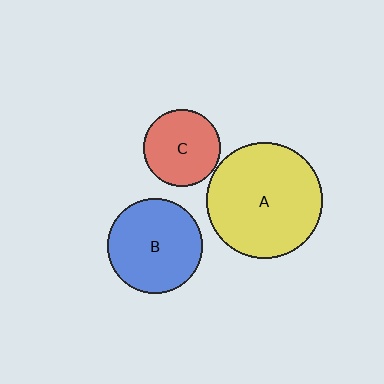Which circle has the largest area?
Circle A (yellow).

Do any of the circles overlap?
No, none of the circles overlap.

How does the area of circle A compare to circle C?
Approximately 2.2 times.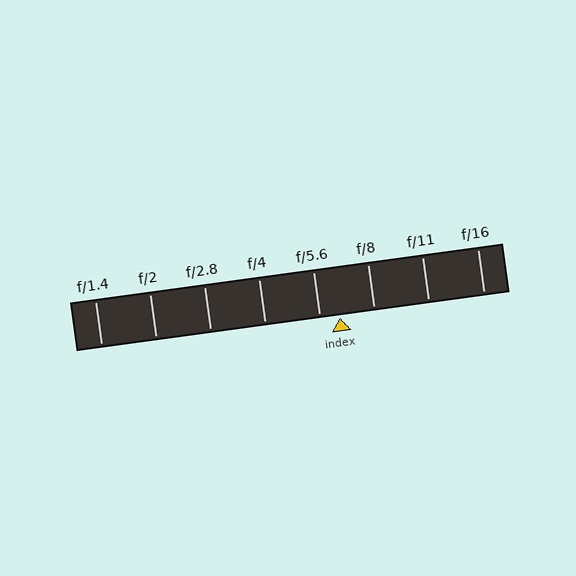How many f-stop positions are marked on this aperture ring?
There are 8 f-stop positions marked.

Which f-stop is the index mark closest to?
The index mark is closest to f/5.6.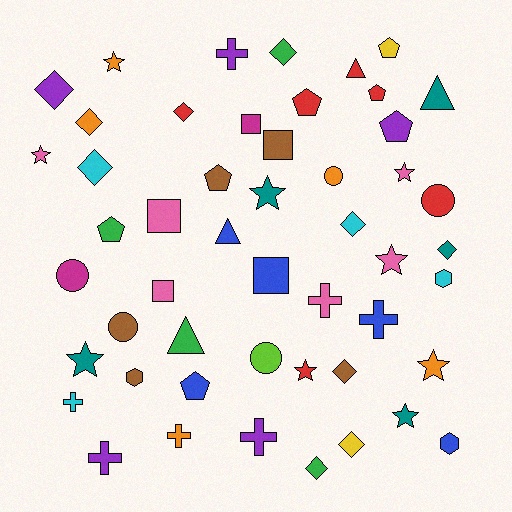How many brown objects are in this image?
There are 5 brown objects.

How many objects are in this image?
There are 50 objects.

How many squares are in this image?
There are 5 squares.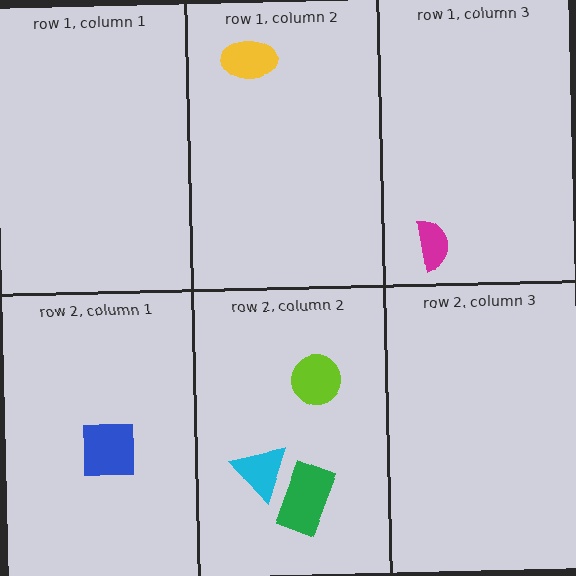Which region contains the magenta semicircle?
The row 1, column 3 region.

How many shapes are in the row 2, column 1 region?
1.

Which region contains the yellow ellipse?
The row 1, column 2 region.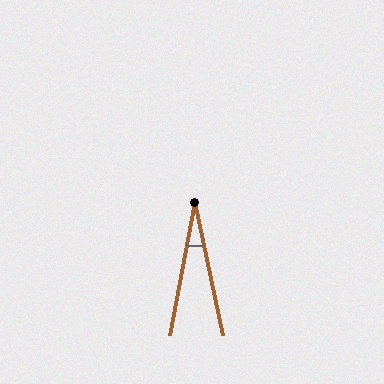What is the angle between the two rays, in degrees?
Approximately 22 degrees.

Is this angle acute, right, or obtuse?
It is acute.